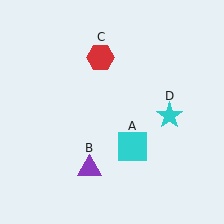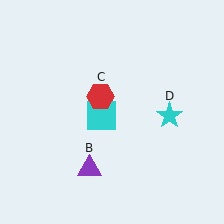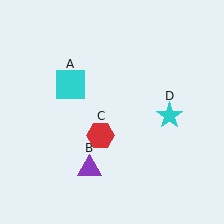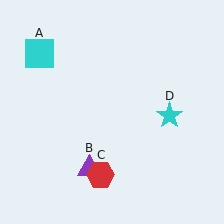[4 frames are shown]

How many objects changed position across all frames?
2 objects changed position: cyan square (object A), red hexagon (object C).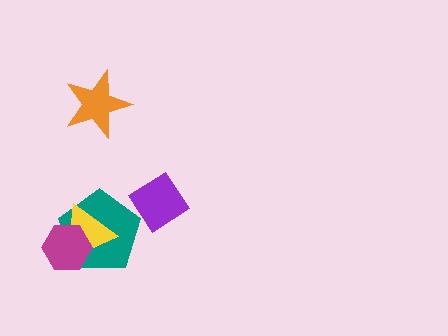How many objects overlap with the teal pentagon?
3 objects overlap with the teal pentagon.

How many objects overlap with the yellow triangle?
2 objects overlap with the yellow triangle.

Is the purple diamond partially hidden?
No, no other shape covers it.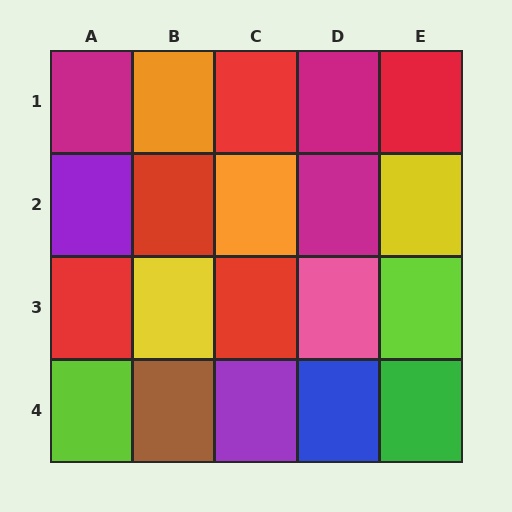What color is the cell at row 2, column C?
Orange.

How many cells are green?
1 cell is green.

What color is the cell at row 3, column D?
Pink.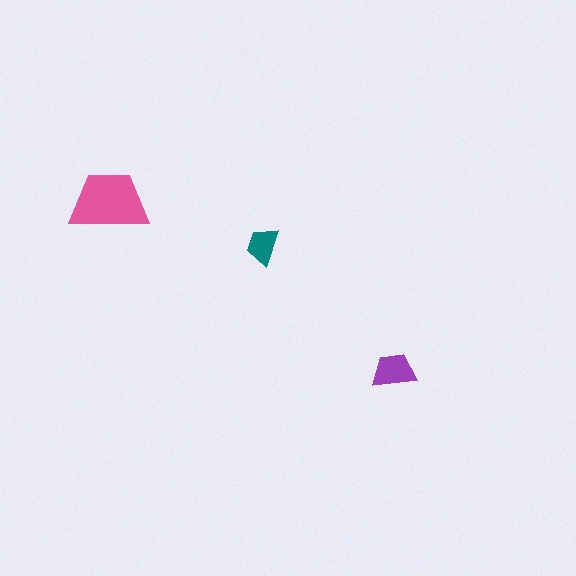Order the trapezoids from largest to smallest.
the pink one, the purple one, the teal one.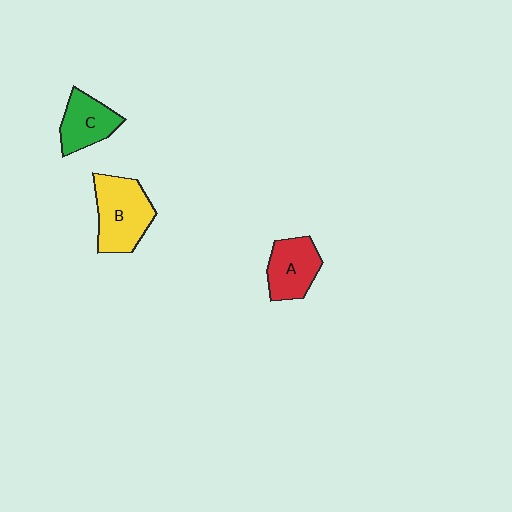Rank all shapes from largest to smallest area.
From largest to smallest: B (yellow), A (red), C (green).